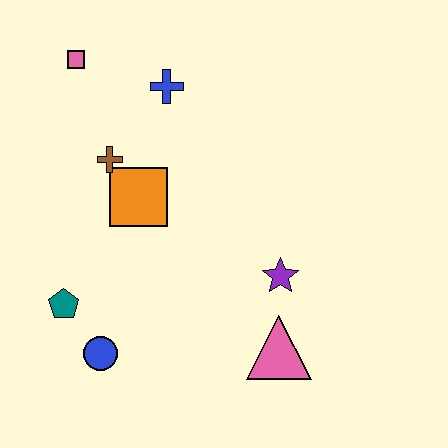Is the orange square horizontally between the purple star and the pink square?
Yes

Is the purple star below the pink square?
Yes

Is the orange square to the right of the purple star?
No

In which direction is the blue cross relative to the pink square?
The blue cross is to the right of the pink square.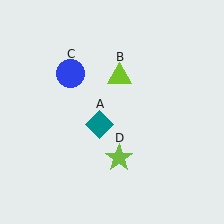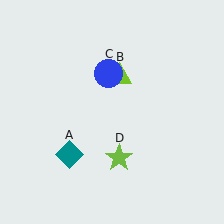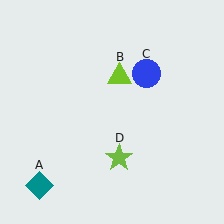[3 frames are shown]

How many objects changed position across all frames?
2 objects changed position: teal diamond (object A), blue circle (object C).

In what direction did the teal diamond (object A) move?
The teal diamond (object A) moved down and to the left.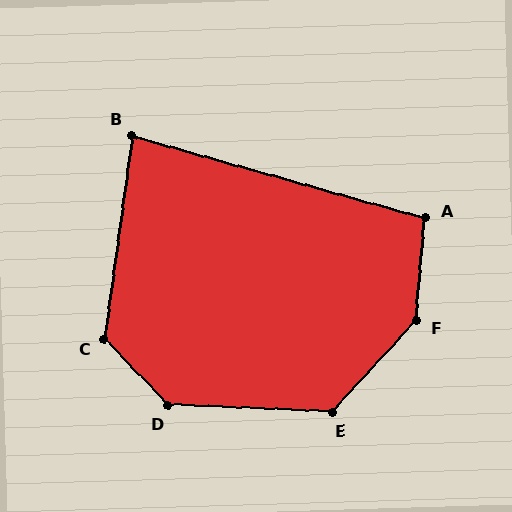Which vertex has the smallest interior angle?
B, at approximately 82 degrees.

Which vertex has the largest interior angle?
F, at approximately 141 degrees.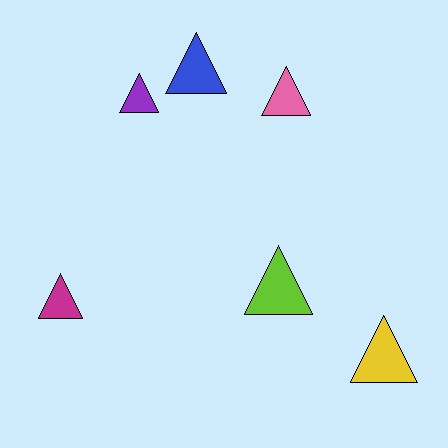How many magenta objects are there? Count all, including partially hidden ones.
There is 1 magenta object.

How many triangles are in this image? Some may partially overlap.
There are 6 triangles.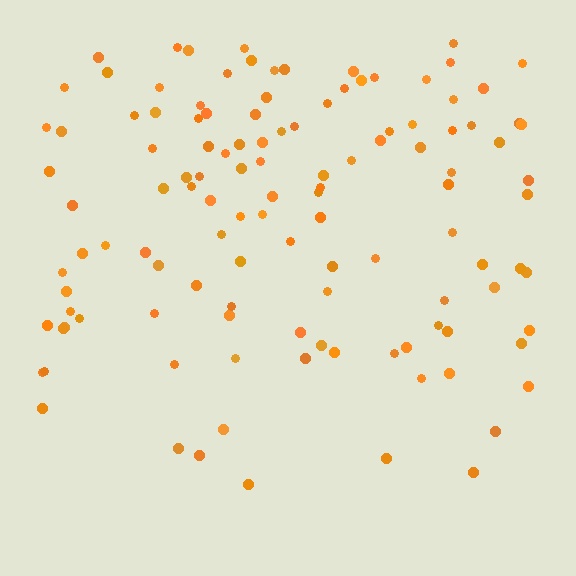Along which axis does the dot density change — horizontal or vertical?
Vertical.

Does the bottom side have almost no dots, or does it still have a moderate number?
Still a moderate number, just noticeably fewer than the top.